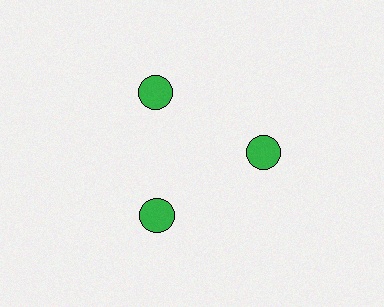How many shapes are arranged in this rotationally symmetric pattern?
There are 3 shapes, arranged in 3 groups of 1.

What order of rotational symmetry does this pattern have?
This pattern has 3-fold rotational symmetry.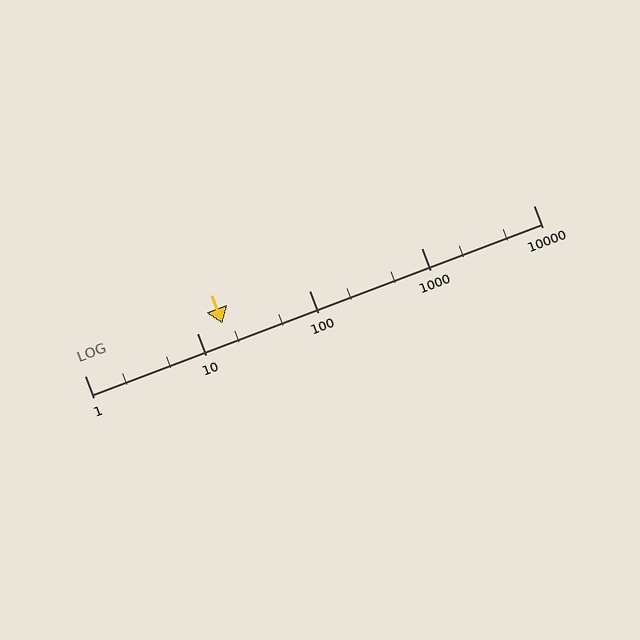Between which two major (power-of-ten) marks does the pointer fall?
The pointer is between 10 and 100.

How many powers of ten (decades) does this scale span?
The scale spans 4 decades, from 1 to 10000.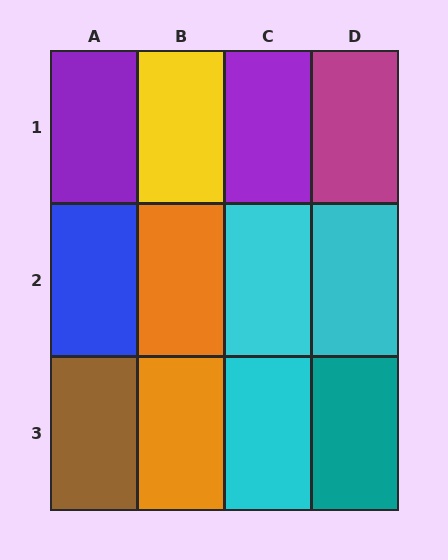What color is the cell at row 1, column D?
Magenta.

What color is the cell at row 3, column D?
Teal.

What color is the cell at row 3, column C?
Cyan.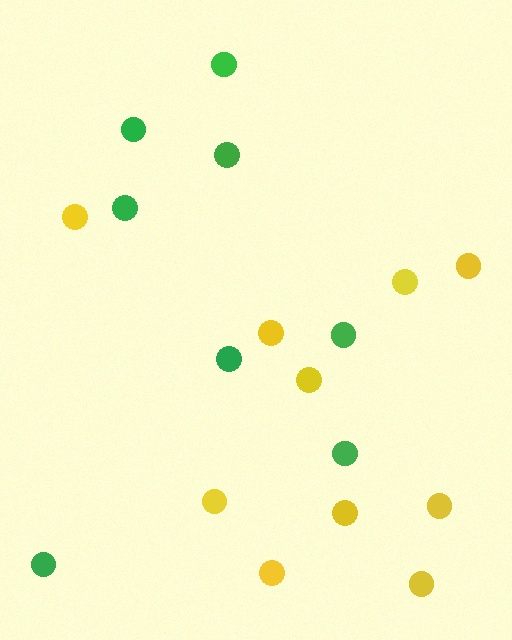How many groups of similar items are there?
There are 2 groups: one group of green circles (8) and one group of yellow circles (10).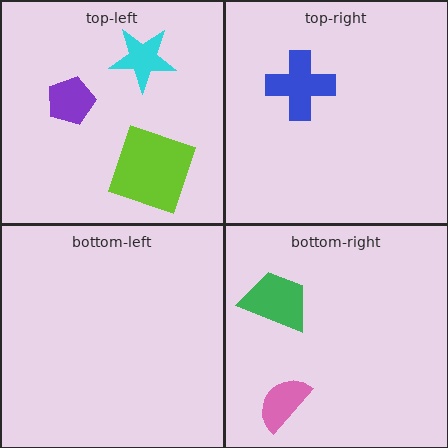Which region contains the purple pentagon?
The top-left region.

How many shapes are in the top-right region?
1.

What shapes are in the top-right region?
The blue cross.